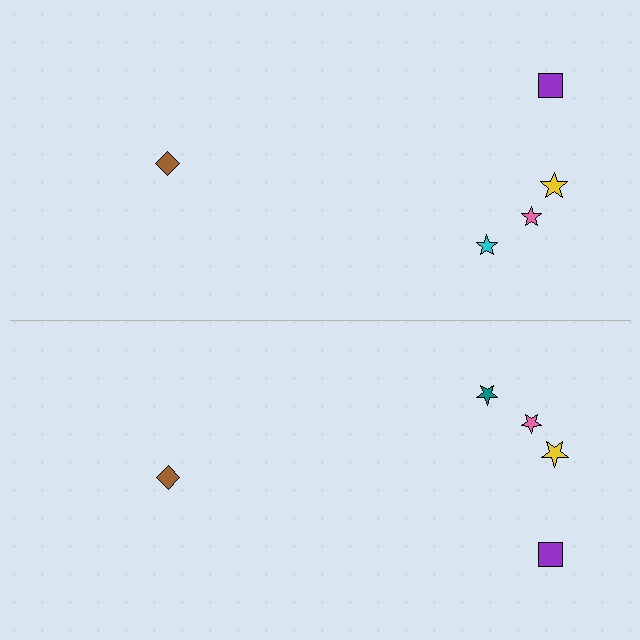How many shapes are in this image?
There are 10 shapes in this image.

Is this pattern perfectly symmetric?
No, the pattern is not perfectly symmetric. The teal star on the bottom side breaks the symmetry — its mirror counterpart is cyan.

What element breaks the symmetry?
The teal star on the bottom side breaks the symmetry — its mirror counterpart is cyan.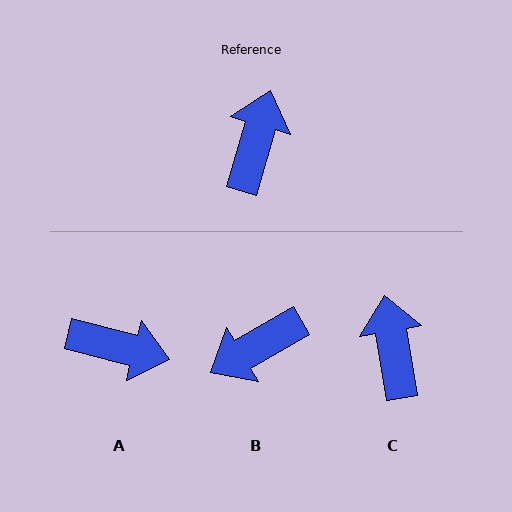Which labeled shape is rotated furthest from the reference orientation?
B, about 136 degrees away.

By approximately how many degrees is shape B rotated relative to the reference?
Approximately 136 degrees counter-clockwise.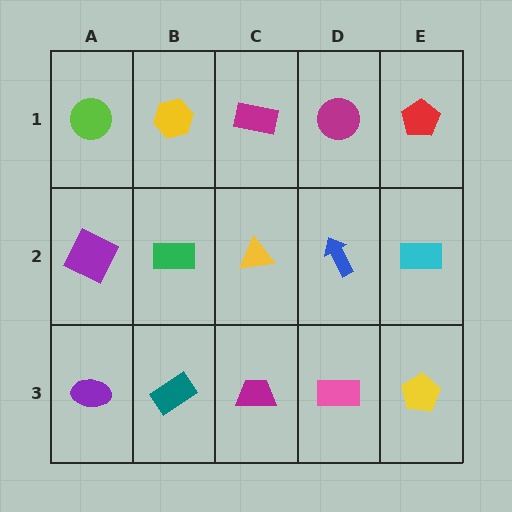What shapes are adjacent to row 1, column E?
A cyan rectangle (row 2, column E), a magenta circle (row 1, column D).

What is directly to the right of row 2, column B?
A yellow triangle.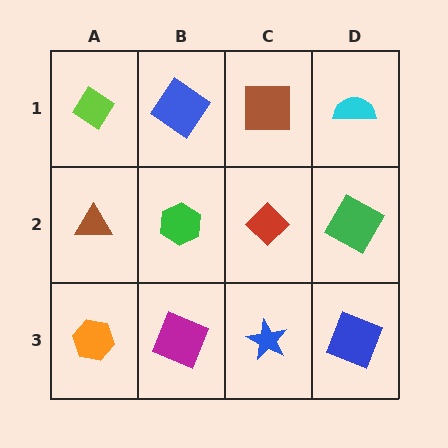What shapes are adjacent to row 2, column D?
A cyan semicircle (row 1, column D), a blue square (row 3, column D), a red diamond (row 2, column C).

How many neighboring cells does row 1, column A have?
2.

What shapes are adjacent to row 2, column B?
A blue diamond (row 1, column B), a magenta square (row 3, column B), a brown triangle (row 2, column A), a red diamond (row 2, column C).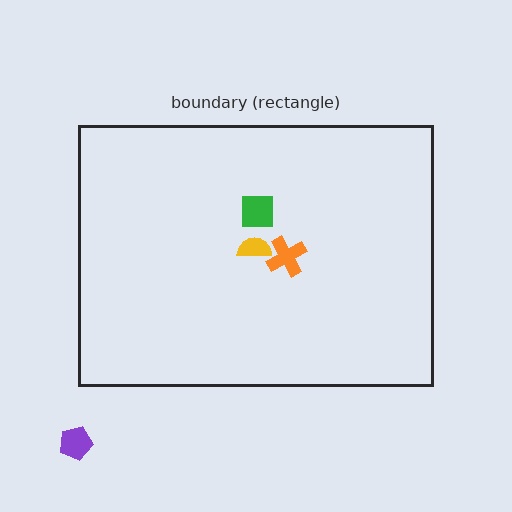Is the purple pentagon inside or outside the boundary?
Outside.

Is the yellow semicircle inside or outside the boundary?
Inside.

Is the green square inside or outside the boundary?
Inside.